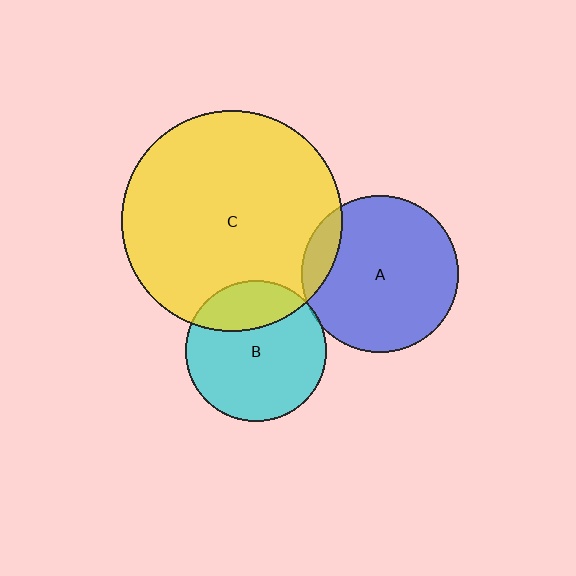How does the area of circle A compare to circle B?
Approximately 1.2 times.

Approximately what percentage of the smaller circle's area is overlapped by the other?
Approximately 25%.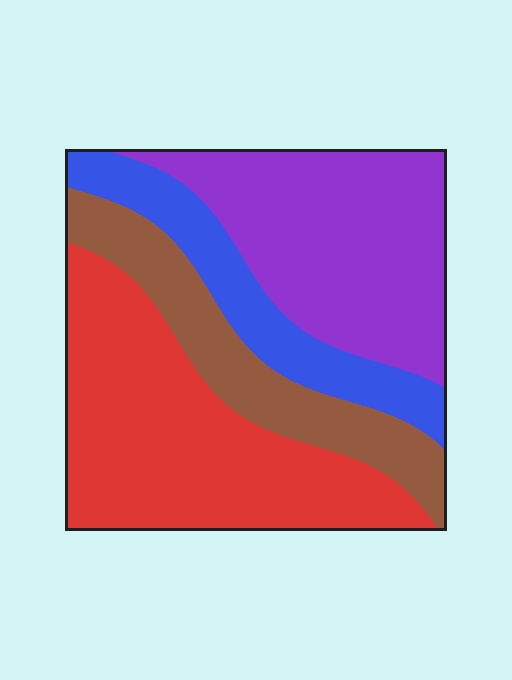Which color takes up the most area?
Red, at roughly 35%.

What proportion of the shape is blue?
Blue takes up less than a sixth of the shape.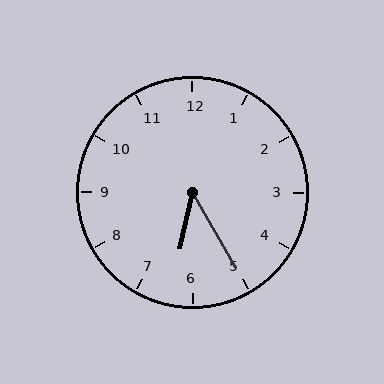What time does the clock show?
6:25.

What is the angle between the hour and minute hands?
Approximately 42 degrees.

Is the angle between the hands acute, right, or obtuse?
It is acute.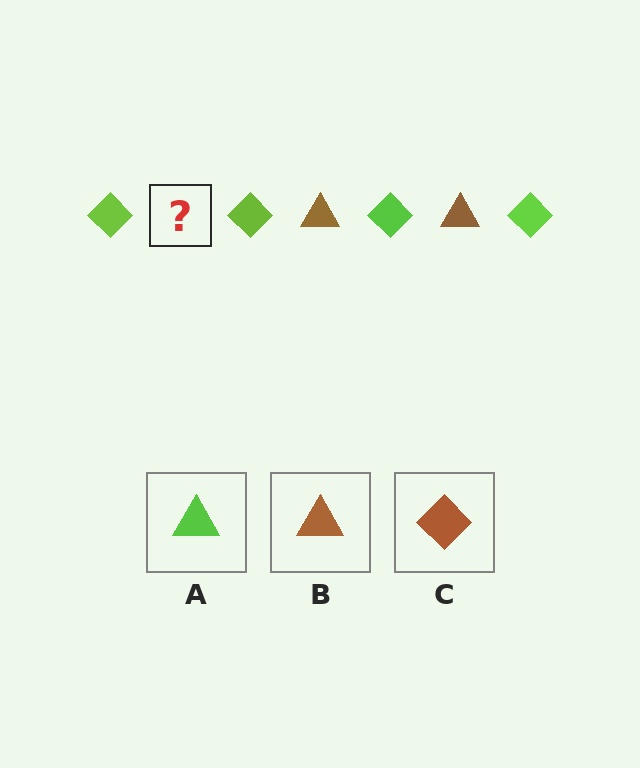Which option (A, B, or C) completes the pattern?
B.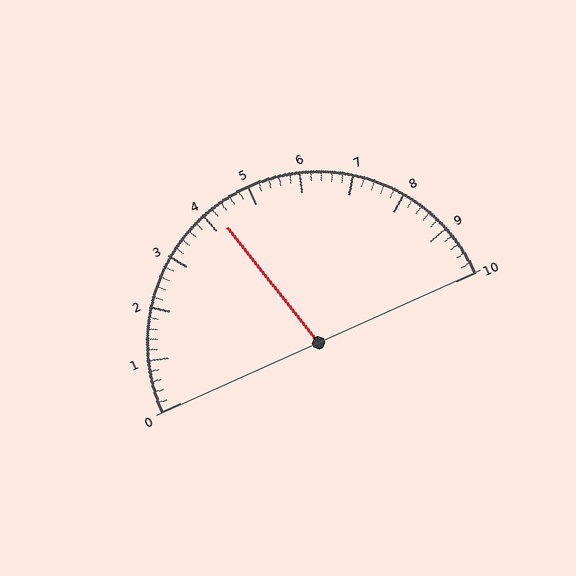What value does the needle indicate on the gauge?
The needle indicates approximately 4.2.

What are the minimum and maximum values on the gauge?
The gauge ranges from 0 to 10.